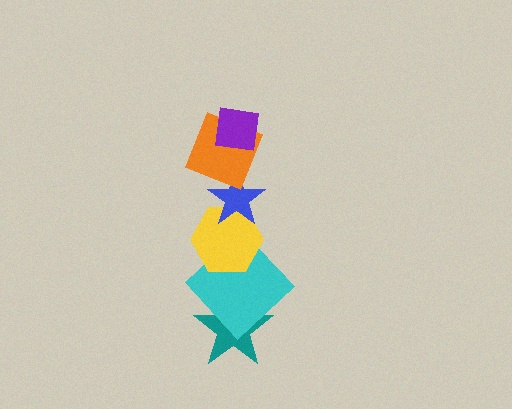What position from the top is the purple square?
The purple square is 1st from the top.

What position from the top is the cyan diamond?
The cyan diamond is 5th from the top.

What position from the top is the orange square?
The orange square is 2nd from the top.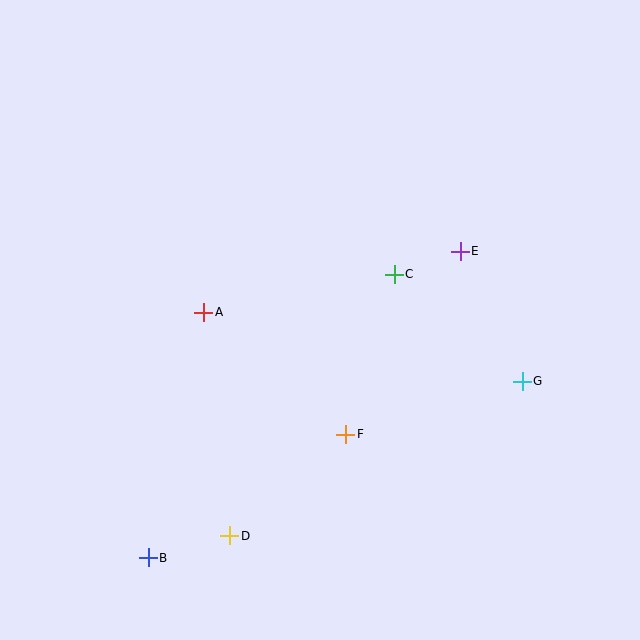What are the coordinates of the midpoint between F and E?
The midpoint between F and E is at (403, 343).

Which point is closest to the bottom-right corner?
Point G is closest to the bottom-right corner.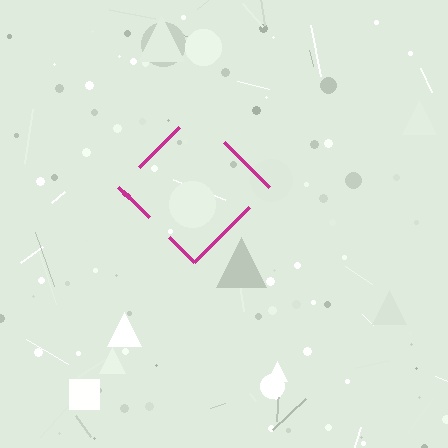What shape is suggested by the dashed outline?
The dashed outline suggests a diamond.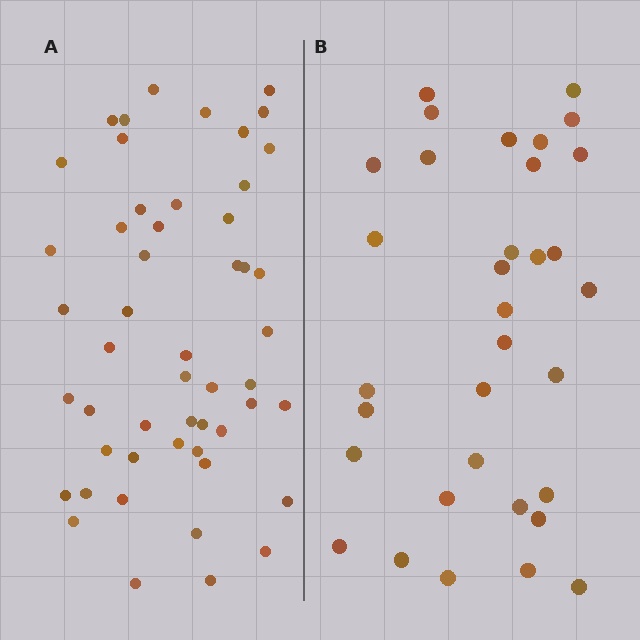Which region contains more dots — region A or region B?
Region A (the left region) has more dots.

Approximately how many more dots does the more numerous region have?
Region A has approximately 20 more dots than region B.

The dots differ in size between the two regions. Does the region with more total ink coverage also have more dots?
No. Region B has more total ink coverage because its dots are larger, but region A actually contains more individual dots. Total area can be misleading — the number of items is what matters here.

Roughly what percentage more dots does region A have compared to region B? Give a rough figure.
About 55% more.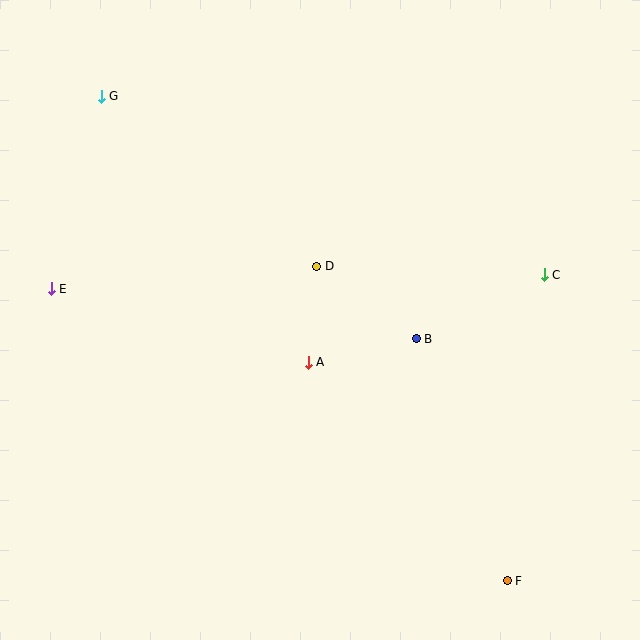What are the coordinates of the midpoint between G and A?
The midpoint between G and A is at (205, 229).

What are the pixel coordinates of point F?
Point F is at (507, 581).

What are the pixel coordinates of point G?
Point G is at (101, 96).